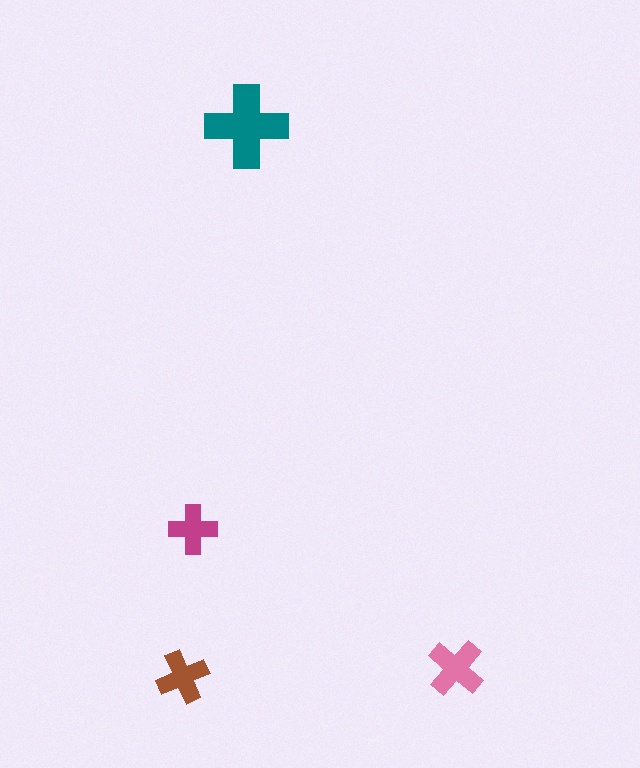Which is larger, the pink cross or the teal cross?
The teal one.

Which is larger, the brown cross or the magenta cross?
The brown one.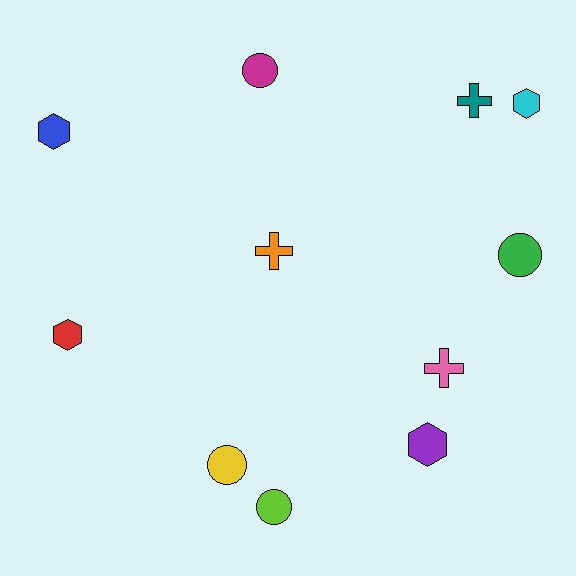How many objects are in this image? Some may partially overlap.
There are 11 objects.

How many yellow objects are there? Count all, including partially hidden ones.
There is 1 yellow object.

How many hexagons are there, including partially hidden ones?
There are 4 hexagons.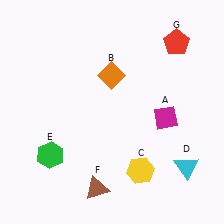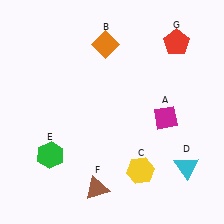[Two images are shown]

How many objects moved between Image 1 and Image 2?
1 object moved between the two images.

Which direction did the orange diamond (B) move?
The orange diamond (B) moved up.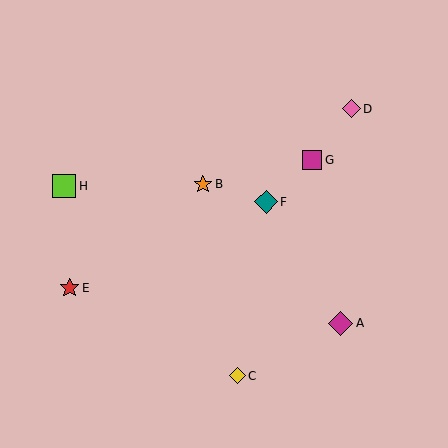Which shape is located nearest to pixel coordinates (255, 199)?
The teal diamond (labeled F) at (266, 202) is nearest to that location.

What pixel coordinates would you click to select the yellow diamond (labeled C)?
Click at (237, 376) to select the yellow diamond C.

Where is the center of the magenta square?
The center of the magenta square is at (312, 160).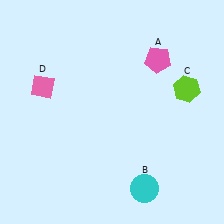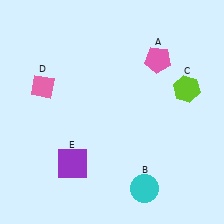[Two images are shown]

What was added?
A purple square (E) was added in Image 2.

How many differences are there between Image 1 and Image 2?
There is 1 difference between the two images.